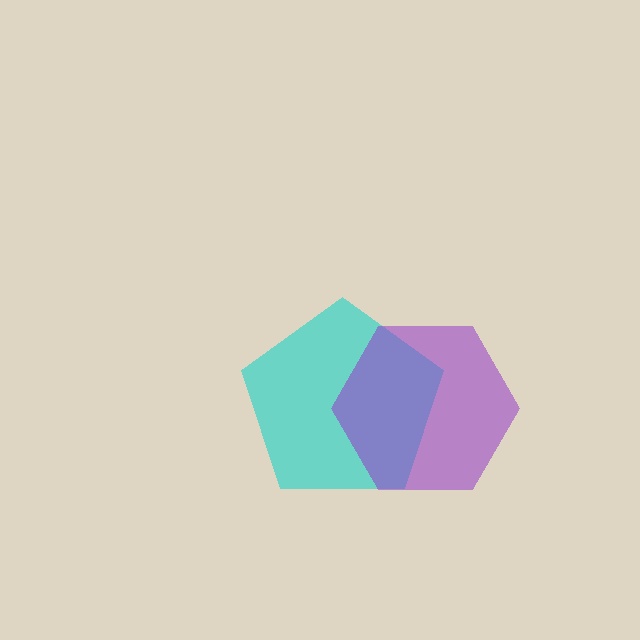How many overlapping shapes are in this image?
There are 2 overlapping shapes in the image.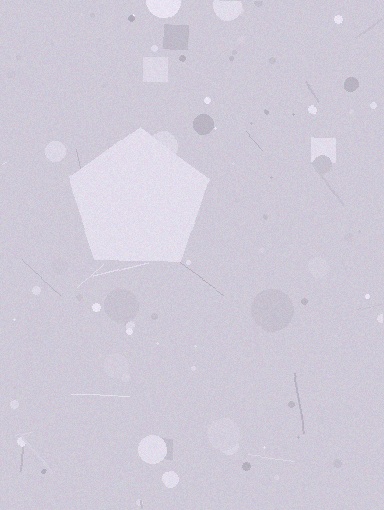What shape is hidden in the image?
A pentagon is hidden in the image.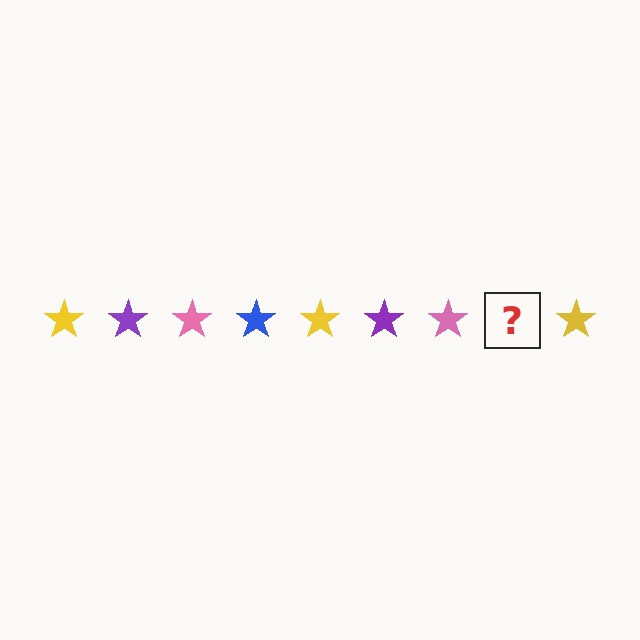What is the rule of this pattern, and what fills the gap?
The rule is that the pattern cycles through yellow, purple, pink, blue stars. The gap should be filled with a blue star.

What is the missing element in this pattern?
The missing element is a blue star.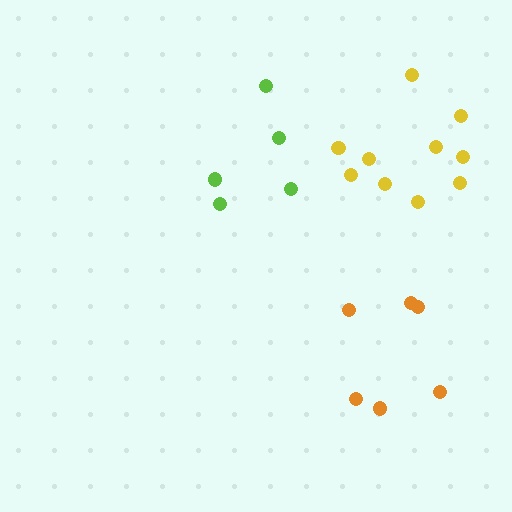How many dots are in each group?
Group 1: 6 dots, Group 2: 10 dots, Group 3: 5 dots (21 total).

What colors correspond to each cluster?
The clusters are colored: orange, yellow, lime.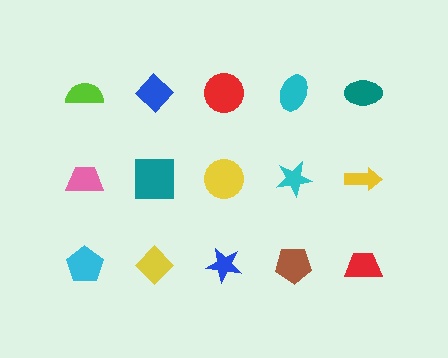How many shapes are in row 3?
5 shapes.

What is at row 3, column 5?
A red trapezoid.